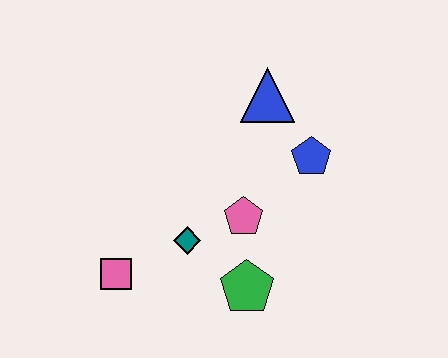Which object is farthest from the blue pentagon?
The pink square is farthest from the blue pentagon.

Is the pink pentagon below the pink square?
No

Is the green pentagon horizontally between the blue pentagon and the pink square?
Yes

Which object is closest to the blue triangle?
The blue pentagon is closest to the blue triangle.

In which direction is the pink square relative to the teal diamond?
The pink square is to the left of the teal diamond.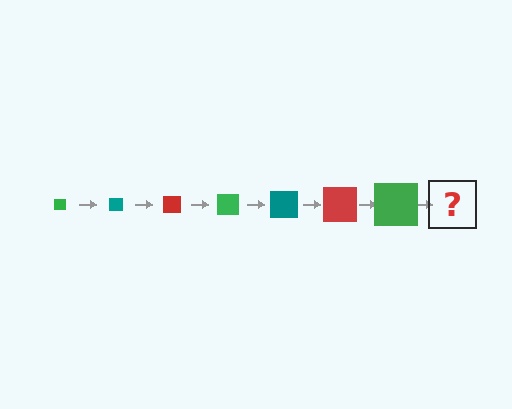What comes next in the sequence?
The next element should be a teal square, larger than the previous one.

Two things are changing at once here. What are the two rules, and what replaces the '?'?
The two rules are that the square grows larger each step and the color cycles through green, teal, and red. The '?' should be a teal square, larger than the previous one.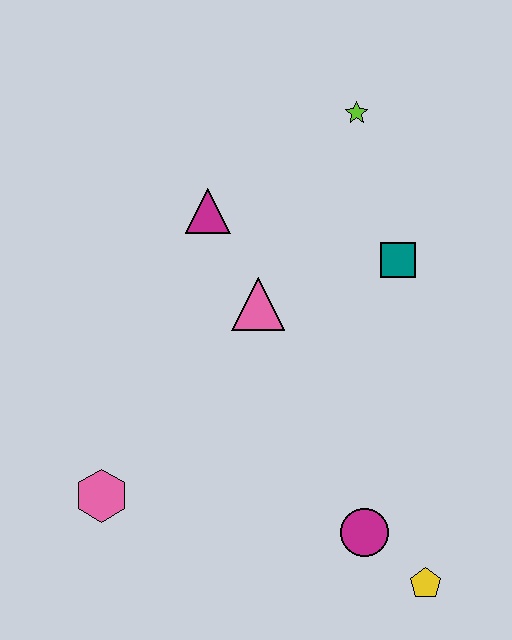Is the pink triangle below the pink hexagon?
No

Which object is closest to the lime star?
The teal square is closest to the lime star.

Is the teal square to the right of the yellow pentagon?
No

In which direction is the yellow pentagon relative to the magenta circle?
The yellow pentagon is to the right of the magenta circle.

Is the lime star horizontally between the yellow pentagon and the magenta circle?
No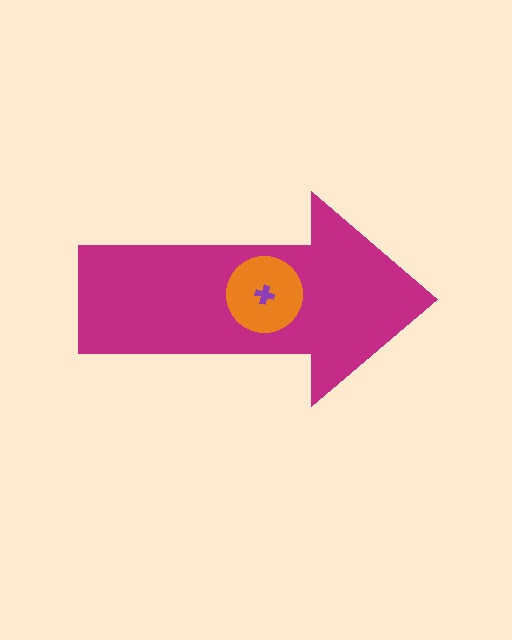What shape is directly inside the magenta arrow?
The orange circle.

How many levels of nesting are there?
3.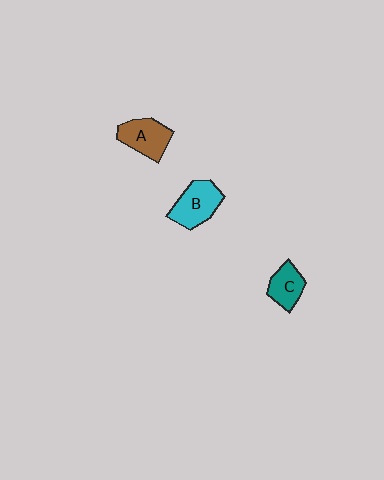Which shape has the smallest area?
Shape C (teal).